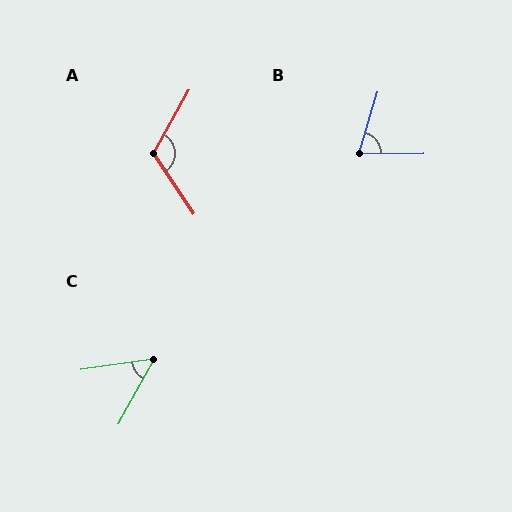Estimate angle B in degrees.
Approximately 72 degrees.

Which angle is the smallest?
C, at approximately 53 degrees.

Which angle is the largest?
A, at approximately 117 degrees.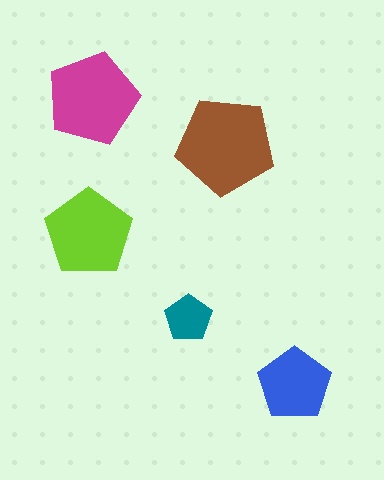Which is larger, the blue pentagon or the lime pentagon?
The lime one.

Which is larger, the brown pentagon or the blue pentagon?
The brown one.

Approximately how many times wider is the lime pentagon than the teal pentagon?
About 2 times wider.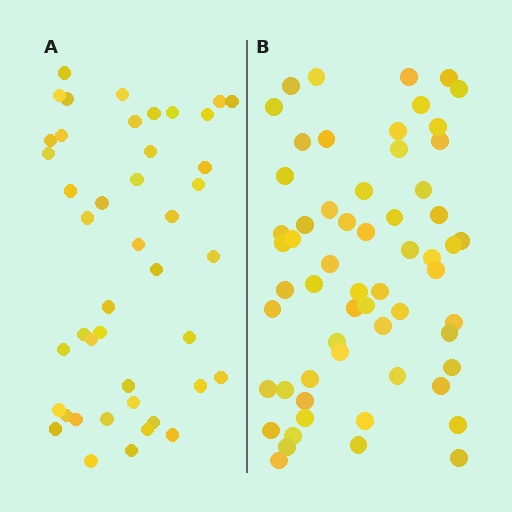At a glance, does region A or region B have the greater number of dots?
Region B (the right region) has more dots.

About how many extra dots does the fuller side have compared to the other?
Region B has approximately 15 more dots than region A.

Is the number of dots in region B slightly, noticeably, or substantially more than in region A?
Region B has noticeably more, but not dramatically so. The ratio is roughly 1.4 to 1.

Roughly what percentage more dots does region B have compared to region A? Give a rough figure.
About 35% more.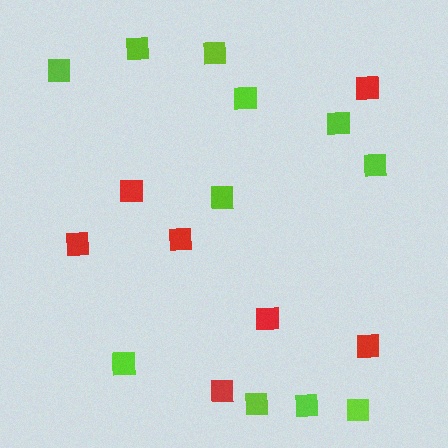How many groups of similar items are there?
There are 2 groups: one group of lime squares (11) and one group of red squares (7).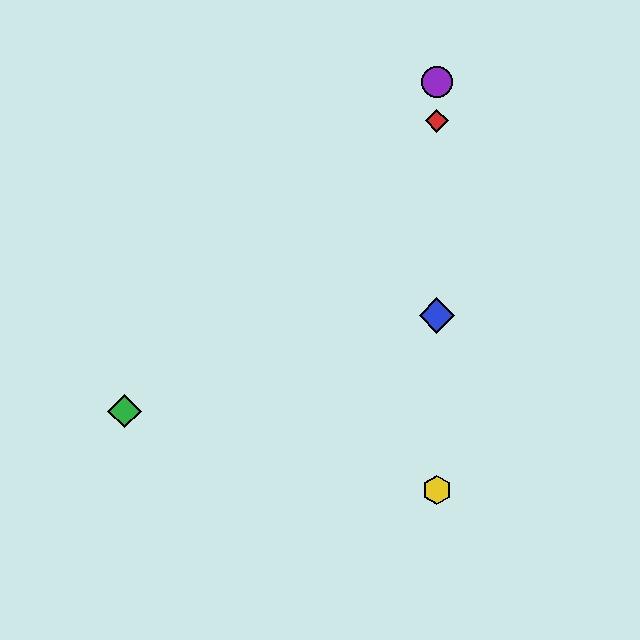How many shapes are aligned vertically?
4 shapes (the red diamond, the blue diamond, the yellow hexagon, the purple circle) are aligned vertically.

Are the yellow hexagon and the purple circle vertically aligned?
Yes, both are at x≈437.